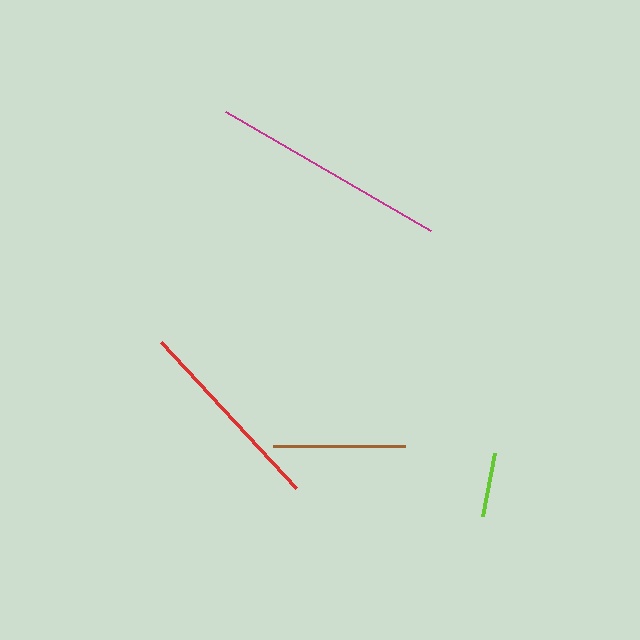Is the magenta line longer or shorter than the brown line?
The magenta line is longer than the brown line.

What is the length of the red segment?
The red segment is approximately 199 pixels long.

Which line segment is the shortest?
The lime line is the shortest at approximately 64 pixels.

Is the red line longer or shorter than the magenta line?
The magenta line is longer than the red line.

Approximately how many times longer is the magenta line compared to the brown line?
The magenta line is approximately 1.8 times the length of the brown line.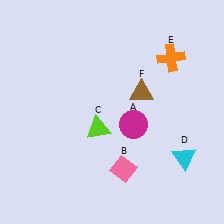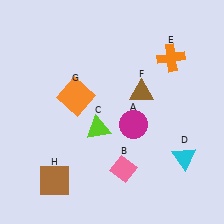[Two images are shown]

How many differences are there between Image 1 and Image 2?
There are 2 differences between the two images.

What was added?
An orange square (G), a brown square (H) were added in Image 2.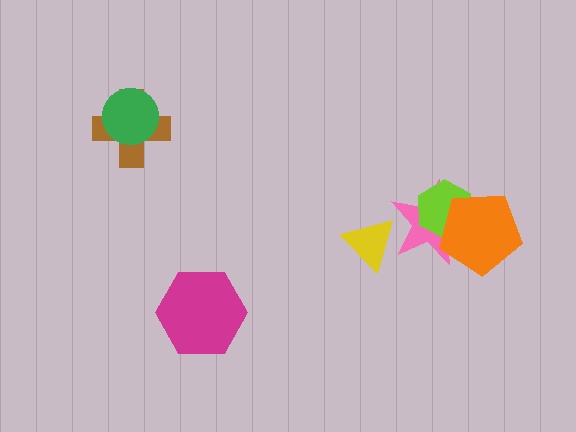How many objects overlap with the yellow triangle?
1 object overlaps with the yellow triangle.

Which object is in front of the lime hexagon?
The orange pentagon is in front of the lime hexagon.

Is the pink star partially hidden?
Yes, it is partially covered by another shape.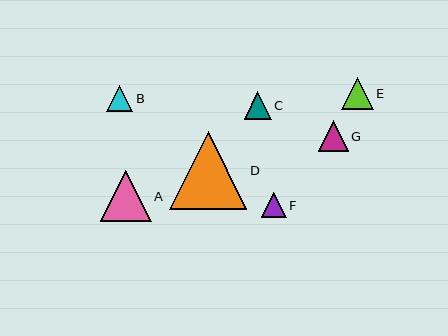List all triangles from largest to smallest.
From largest to smallest: D, A, E, G, C, B, F.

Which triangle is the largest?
Triangle D is the largest with a size of approximately 78 pixels.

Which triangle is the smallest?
Triangle F is the smallest with a size of approximately 25 pixels.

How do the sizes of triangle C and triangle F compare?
Triangle C and triangle F are approximately the same size.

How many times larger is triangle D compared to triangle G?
Triangle D is approximately 2.6 times the size of triangle G.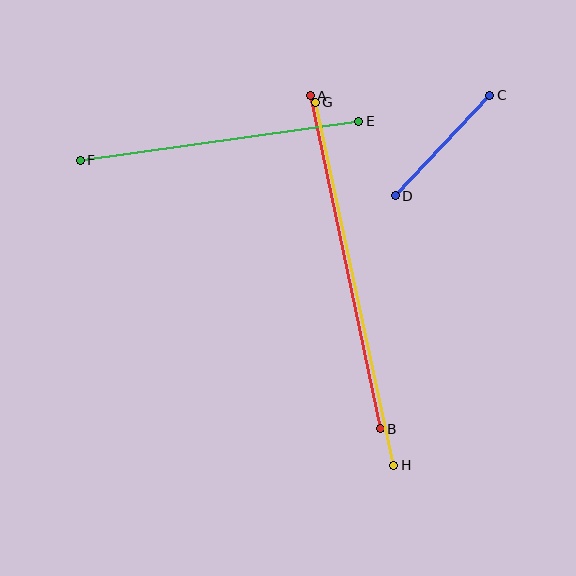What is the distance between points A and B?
The distance is approximately 341 pixels.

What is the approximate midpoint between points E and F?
The midpoint is at approximately (219, 141) pixels.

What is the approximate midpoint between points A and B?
The midpoint is at approximately (345, 262) pixels.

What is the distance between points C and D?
The distance is approximately 138 pixels.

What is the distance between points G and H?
The distance is approximately 371 pixels.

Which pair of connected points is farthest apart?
Points G and H are farthest apart.